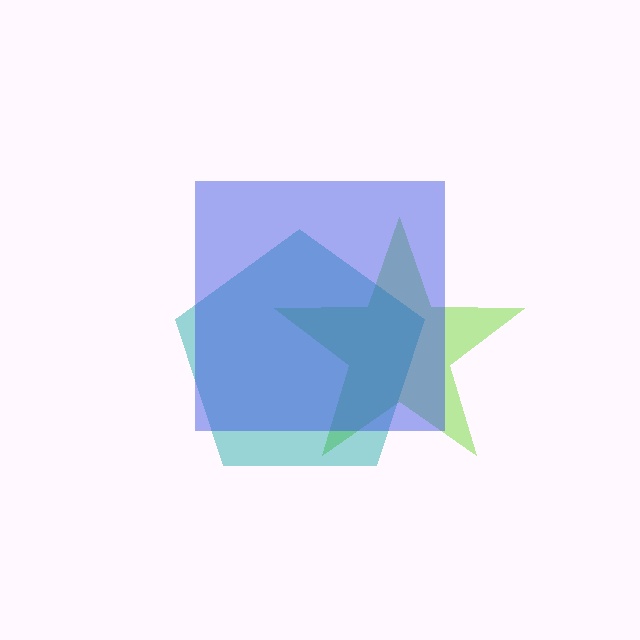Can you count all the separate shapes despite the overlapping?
Yes, there are 3 separate shapes.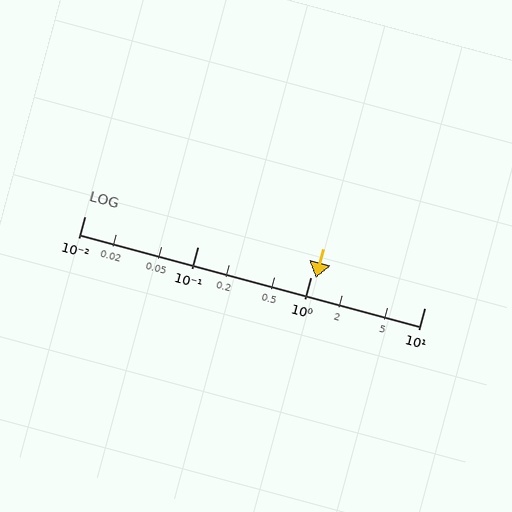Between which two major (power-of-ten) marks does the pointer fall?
The pointer is between 1 and 10.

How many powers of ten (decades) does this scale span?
The scale spans 3 decades, from 0.01 to 10.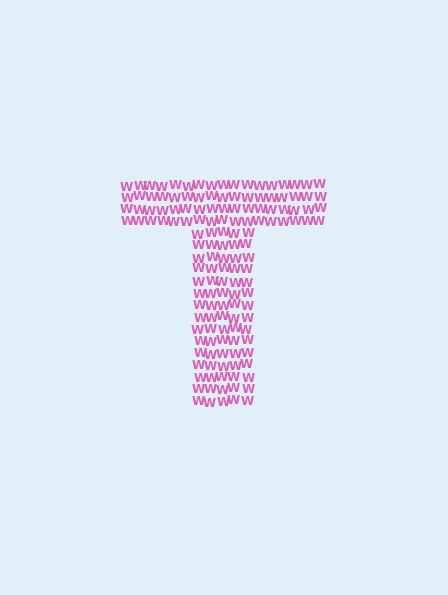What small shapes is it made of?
It is made of small letter W's.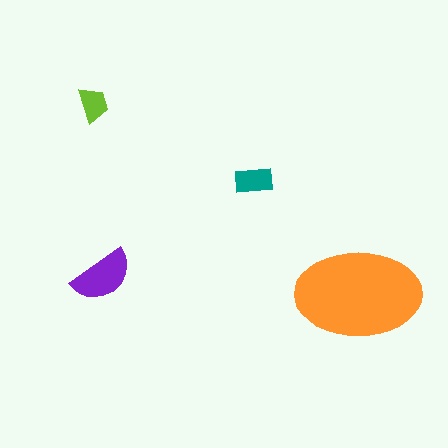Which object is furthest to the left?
The lime trapezoid is leftmost.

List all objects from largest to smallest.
The orange ellipse, the purple semicircle, the teal rectangle, the lime trapezoid.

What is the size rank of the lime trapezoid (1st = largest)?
4th.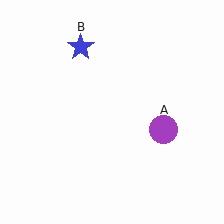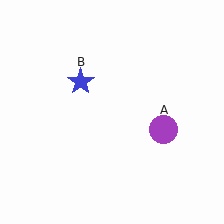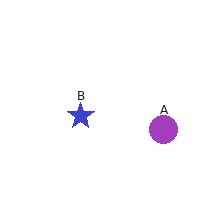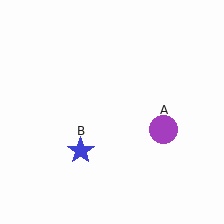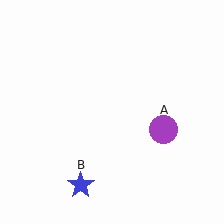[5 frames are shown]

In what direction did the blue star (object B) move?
The blue star (object B) moved down.